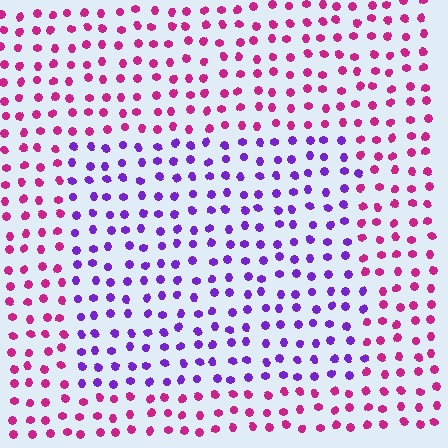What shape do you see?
I see a rectangle.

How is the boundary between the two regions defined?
The boundary is defined purely by a slight shift in hue (about 53 degrees). Spacing, size, and orientation are identical on both sides.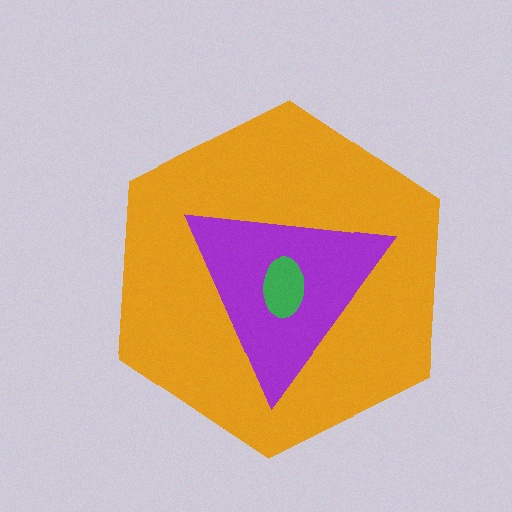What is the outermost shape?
The orange hexagon.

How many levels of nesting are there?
3.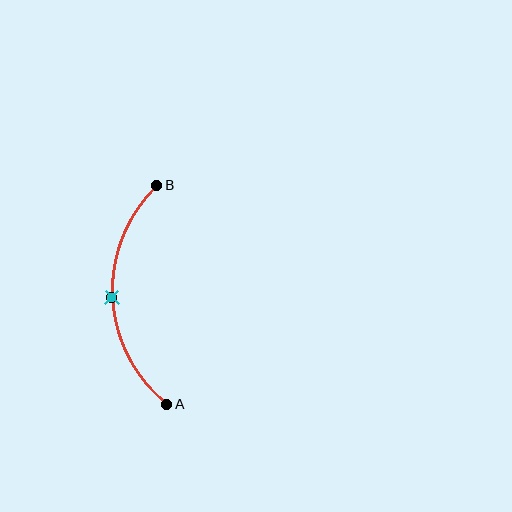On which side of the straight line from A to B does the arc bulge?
The arc bulges to the left of the straight line connecting A and B.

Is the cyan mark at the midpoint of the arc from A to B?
Yes. The cyan mark lies on the arc at equal arc-length from both A and B — it is the arc midpoint.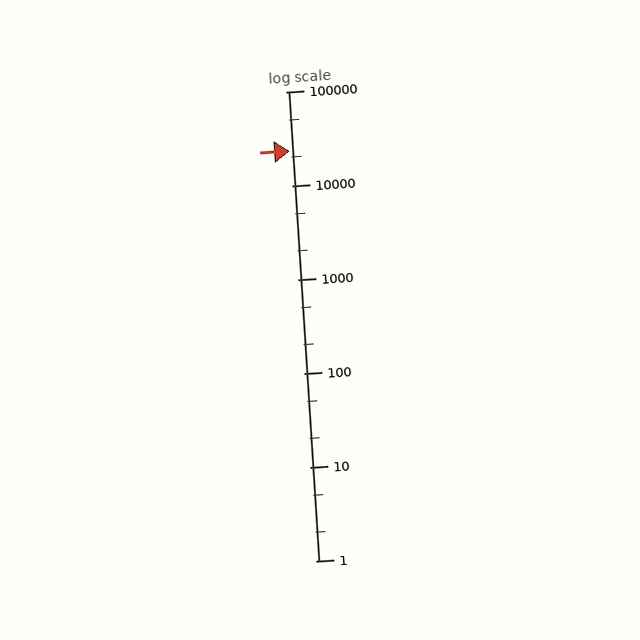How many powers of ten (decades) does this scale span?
The scale spans 5 decades, from 1 to 100000.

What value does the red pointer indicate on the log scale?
The pointer indicates approximately 23000.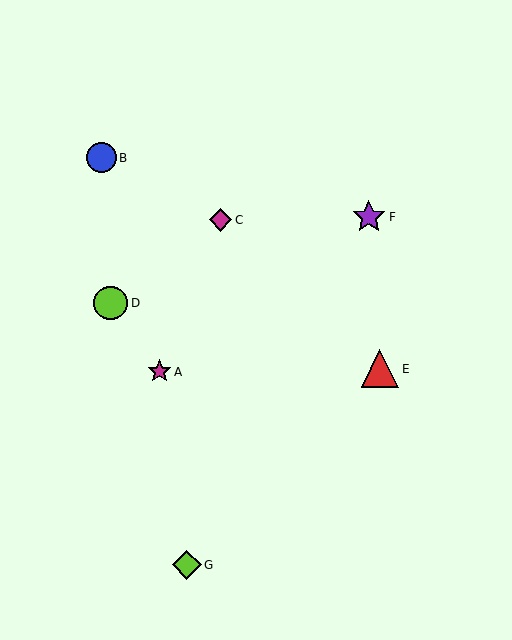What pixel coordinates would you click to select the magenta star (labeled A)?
Click at (160, 372) to select the magenta star A.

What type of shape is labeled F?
Shape F is a purple star.